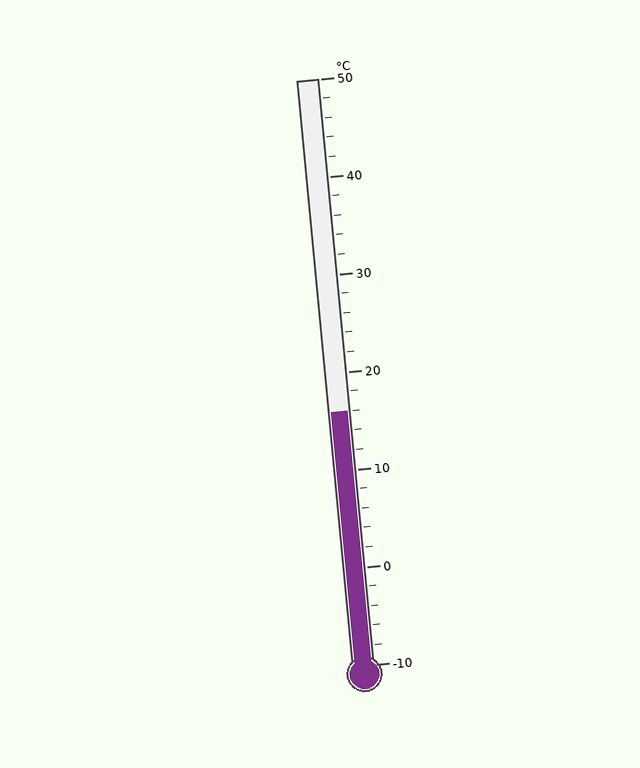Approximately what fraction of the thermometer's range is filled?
The thermometer is filled to approximately 45% of its range.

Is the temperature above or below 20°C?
The temperature is below 20°C.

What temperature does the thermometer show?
The thermometer shows approximately 16°C.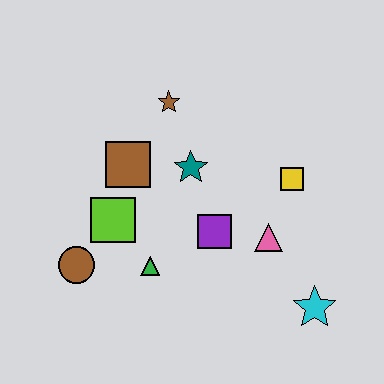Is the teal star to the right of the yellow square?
No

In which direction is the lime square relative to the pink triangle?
The lime square is to the left of the pink triangle.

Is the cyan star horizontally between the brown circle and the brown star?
No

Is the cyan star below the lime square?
Yes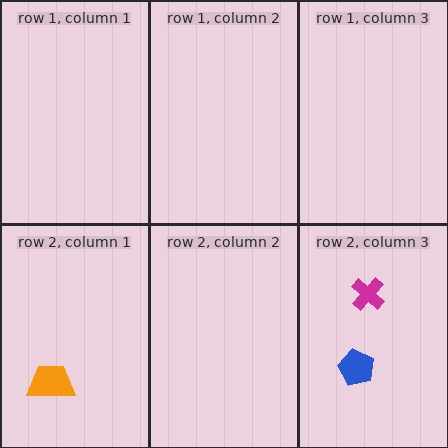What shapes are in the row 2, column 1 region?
The orange trapezoid.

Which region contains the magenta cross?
The row 2, column 3 region.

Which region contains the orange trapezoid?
The row 2, column 1 region.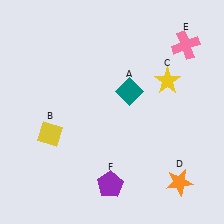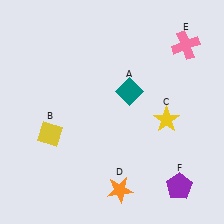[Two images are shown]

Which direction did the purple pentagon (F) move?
The purple pentagon (F) moved right.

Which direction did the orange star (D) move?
The orange star (D) moved left.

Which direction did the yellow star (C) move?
The yellow star (C) moved down.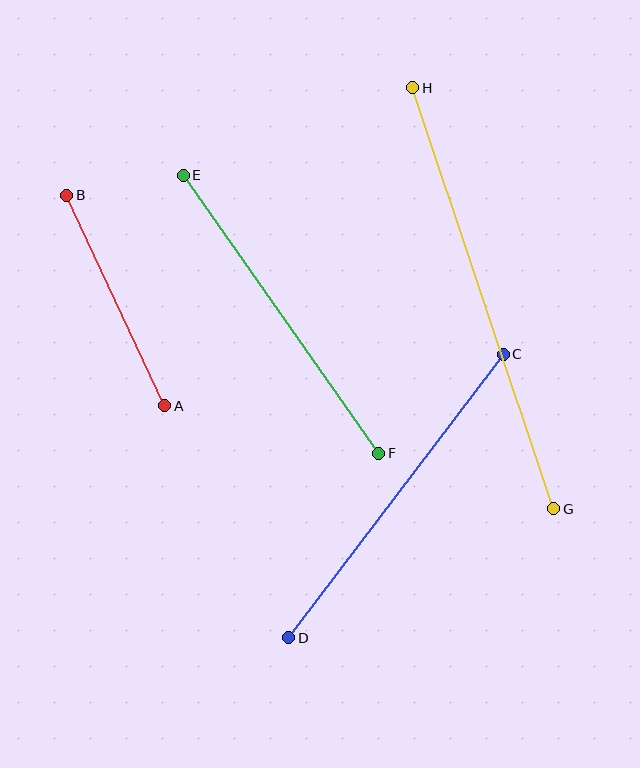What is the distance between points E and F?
The distance is approximately 340 pixels.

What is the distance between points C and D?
The distance is approximately 356 pixels.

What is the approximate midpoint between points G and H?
The midpoint is at approximately (483, 298) pixels.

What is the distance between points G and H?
The distance is approximately 444 pixels.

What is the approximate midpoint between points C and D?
The midpoint is at approximately (396, 496) pixels.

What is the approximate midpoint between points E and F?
The midpoint is at approximately (281, 314) pixels.